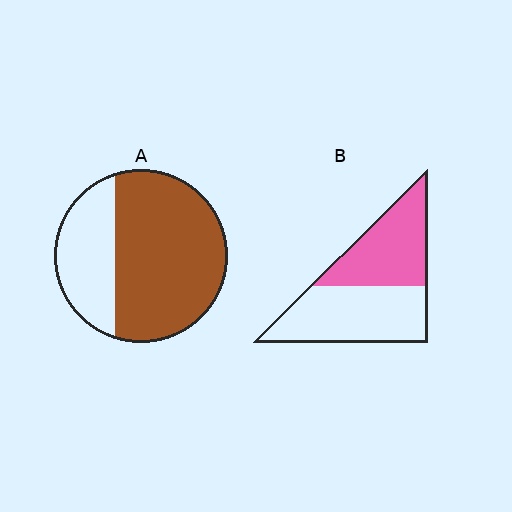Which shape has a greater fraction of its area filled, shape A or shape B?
Shape A.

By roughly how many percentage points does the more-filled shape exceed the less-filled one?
By roughly 25 percentage points (A over B).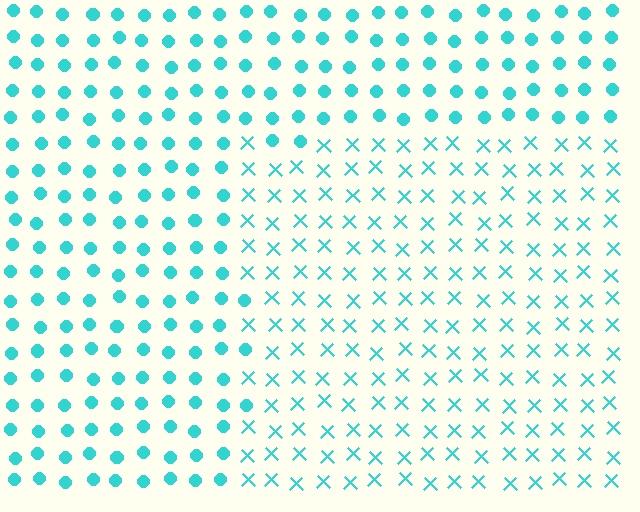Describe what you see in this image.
The image is filled with small cyan elements arranged in a uniform grid. A rectangle-shaped region contains X marks, while the surrounding area contains circles. The boundary is defined purely by the change in element shape.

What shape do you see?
I see a rectangle.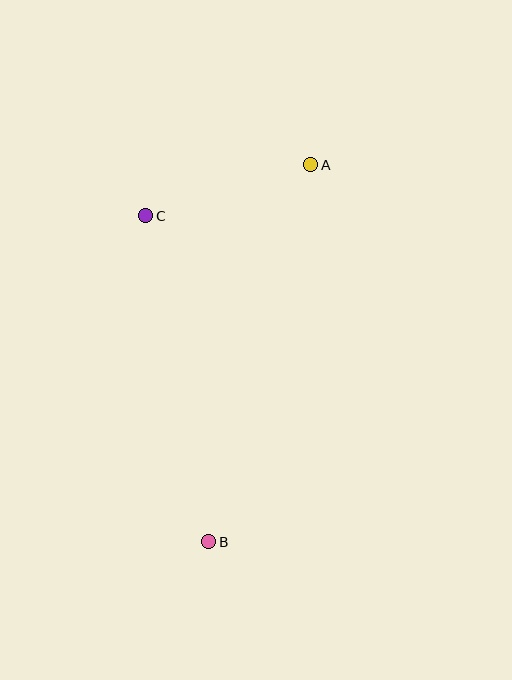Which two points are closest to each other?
Points A and C are closest to each other.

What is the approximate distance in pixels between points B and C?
The distance between B and C is approximately 332 pixels.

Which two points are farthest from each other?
Points A and B are farthest from each other.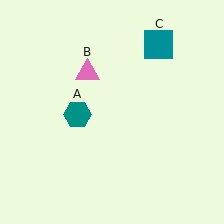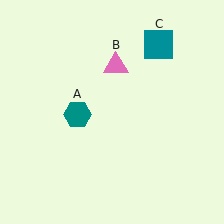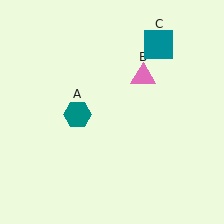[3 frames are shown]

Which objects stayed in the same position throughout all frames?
Teal hexagon (object A) and teal square (object C) remained stationary.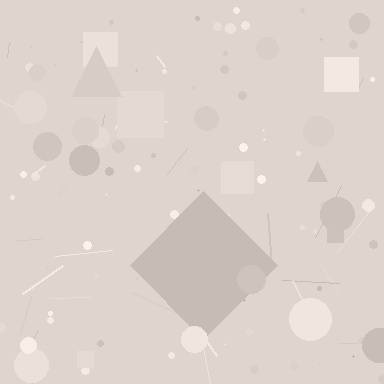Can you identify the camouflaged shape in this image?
The camouflaged shape is a diamond.